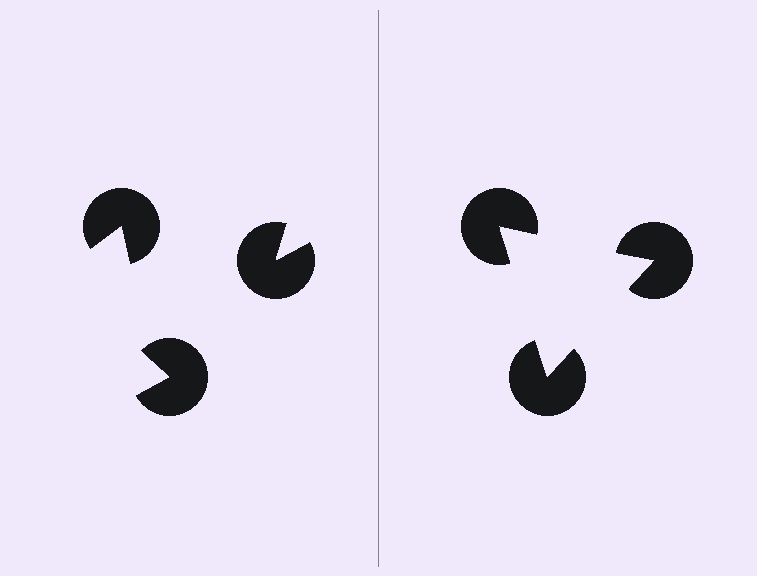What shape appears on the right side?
An illusory triangle.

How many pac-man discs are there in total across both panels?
6 — 3 on each side.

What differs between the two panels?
The pac-man discs are positioned identically on both sides; only the wedge orientations differ. On the right they align to a triangle; on the left they are misaligned.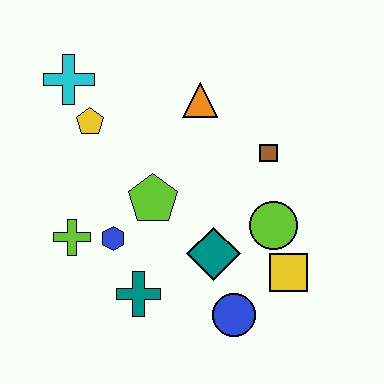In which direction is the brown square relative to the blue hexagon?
The brown square is to the right of the blue hexagon.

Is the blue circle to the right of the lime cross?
Yes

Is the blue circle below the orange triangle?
Yes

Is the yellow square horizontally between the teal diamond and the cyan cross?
No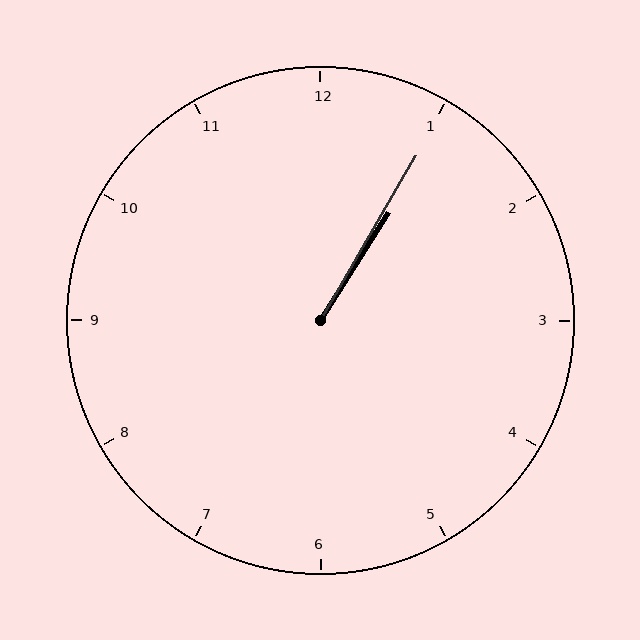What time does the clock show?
1:05.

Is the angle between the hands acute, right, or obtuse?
It is acute.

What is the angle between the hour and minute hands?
Approximately 2 degrees.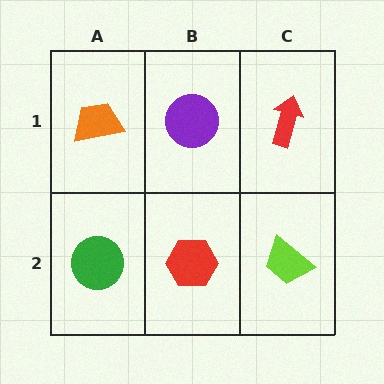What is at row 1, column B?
A purple circle.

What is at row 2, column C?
A lime trapezoid.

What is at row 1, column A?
An orange trapezoid.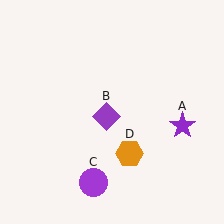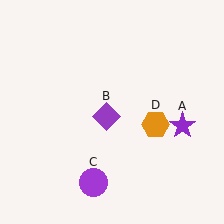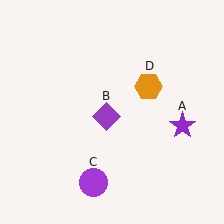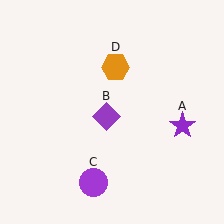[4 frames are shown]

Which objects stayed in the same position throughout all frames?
Purple star (object A) and purple diamond (object B) and purple circle (object C) remained stationary.